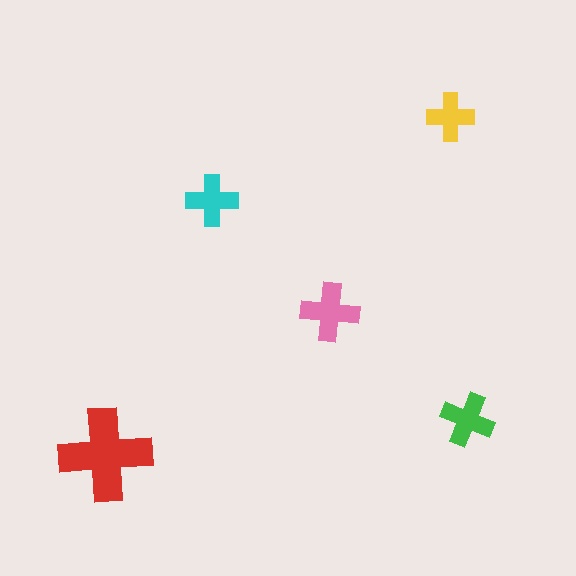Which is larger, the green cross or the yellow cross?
The green one.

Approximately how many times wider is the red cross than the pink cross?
About 1.5 times wider.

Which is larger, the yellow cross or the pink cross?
The pink one.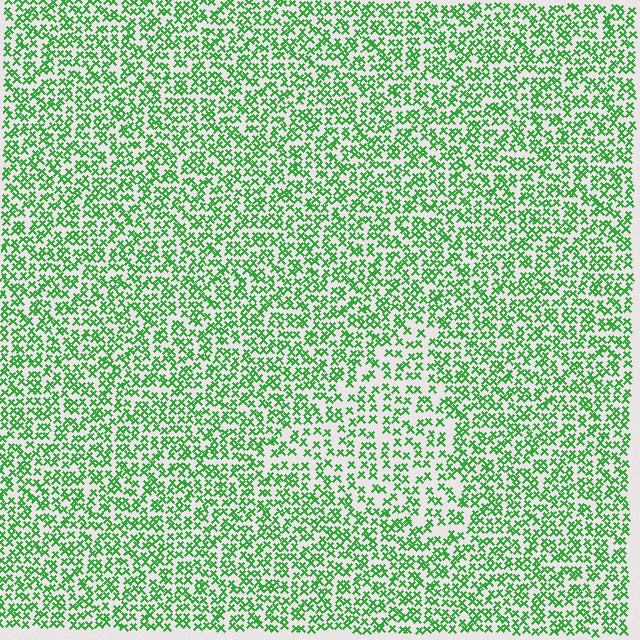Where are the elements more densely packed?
The elements are more densely packed outside the triangle boundary.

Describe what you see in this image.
The image contains small green elements arranged at two different densities. A triangle-shaped region is visible where the elements are less densely packed than the surrounding area.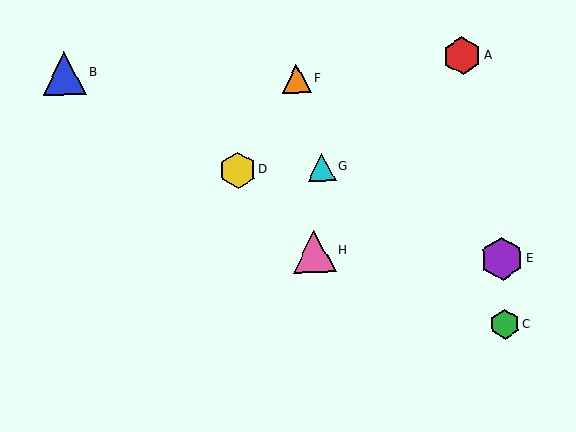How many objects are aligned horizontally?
2 objects (D, G) are aligned horizontally.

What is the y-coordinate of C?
Object C is at y≈324.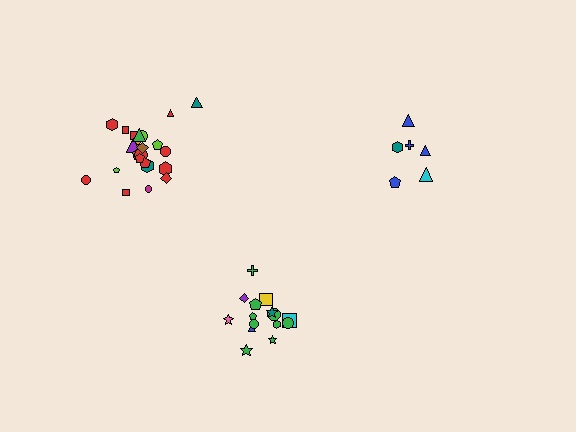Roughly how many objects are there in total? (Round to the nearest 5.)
Roughly 45 objects in total.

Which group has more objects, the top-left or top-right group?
The top-left group.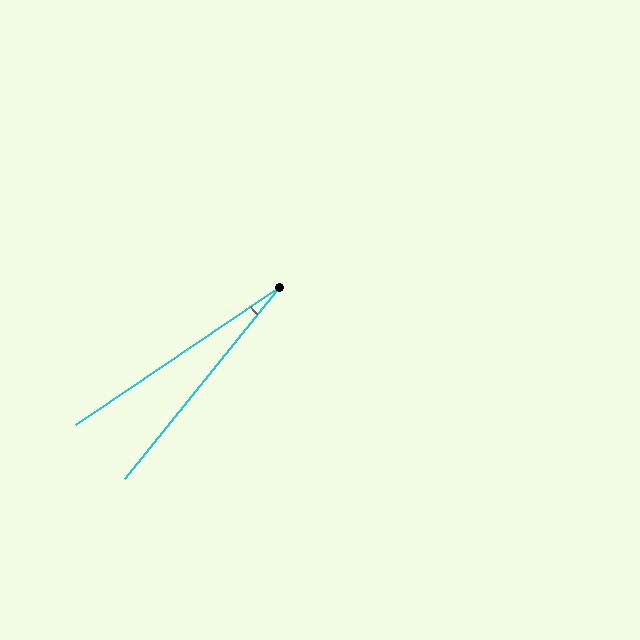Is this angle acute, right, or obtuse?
It is acute.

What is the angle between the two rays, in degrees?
Approximately 17 degrees.